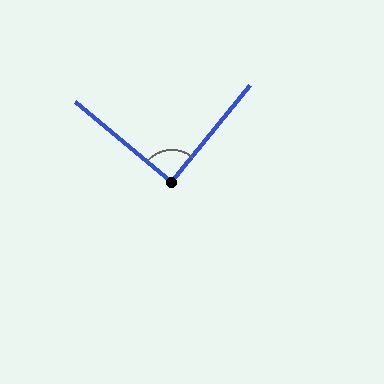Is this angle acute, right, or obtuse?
It is approximately a right angle.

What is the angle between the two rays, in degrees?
Approximately 89 degrees.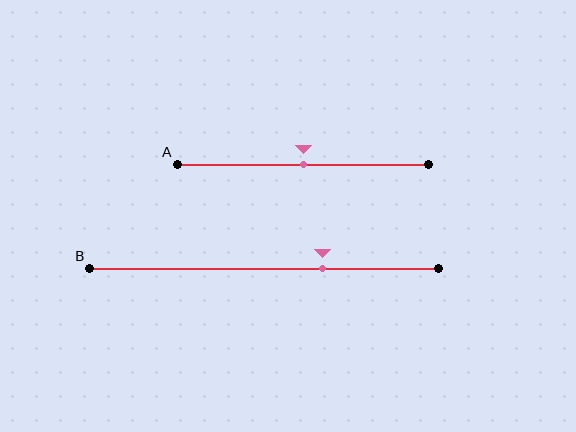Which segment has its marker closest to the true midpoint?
Segment A has its marker closest to the true midpoint.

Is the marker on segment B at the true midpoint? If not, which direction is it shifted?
No, the marker on segment B is shifted to the right by about 17% of the segment length.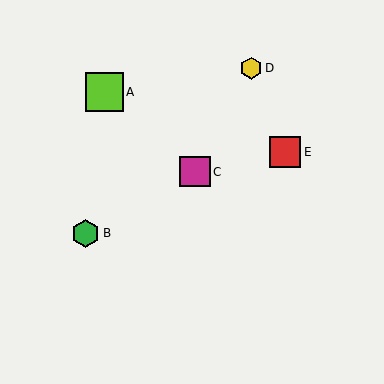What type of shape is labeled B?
Shape B is a green hexagon.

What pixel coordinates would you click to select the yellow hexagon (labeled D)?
Click at (251, 68) to select the yellow hexagon D.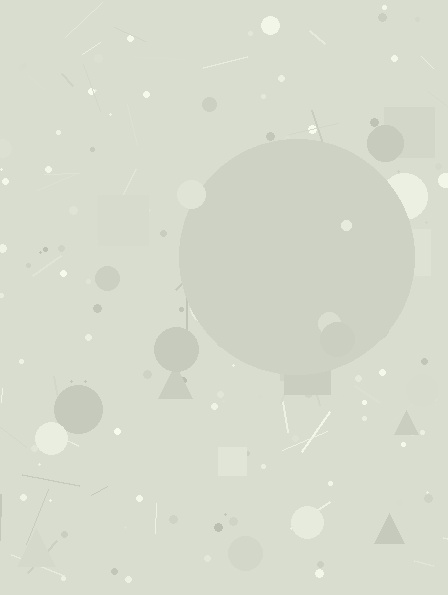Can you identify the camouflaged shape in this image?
The camouflaged shape is a circle.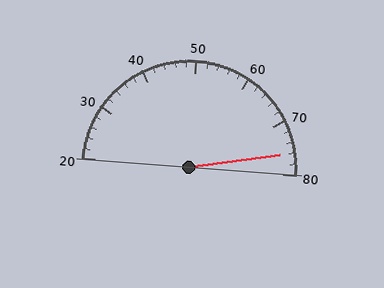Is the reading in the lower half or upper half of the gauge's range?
The reading is in the upper half of the range (20 to 80).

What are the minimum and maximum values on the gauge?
The gauge ranges from 20 to 80.